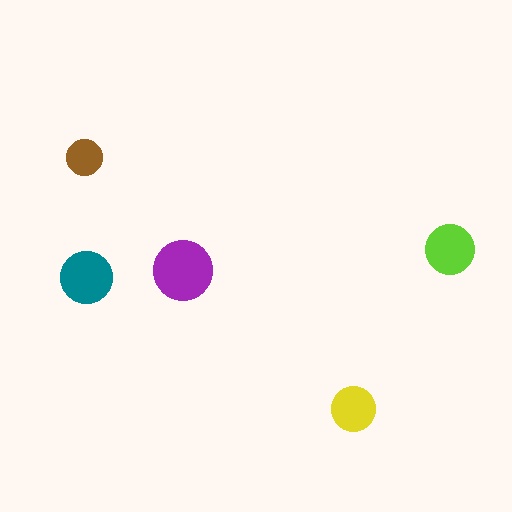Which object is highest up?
The brown circle is topmost.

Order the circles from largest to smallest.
the purple one, the teal one, the lime one, the yellow one, the brown one.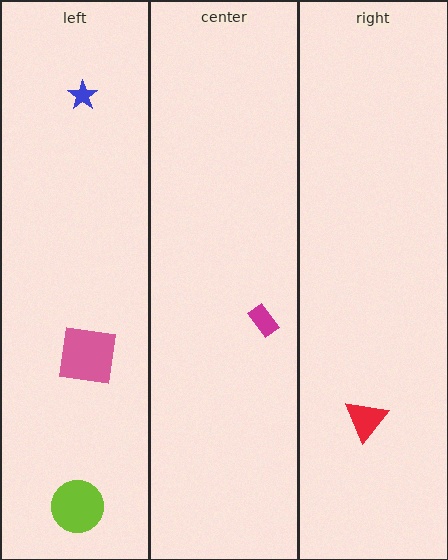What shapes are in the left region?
The pink square, the lime circle, the blue star.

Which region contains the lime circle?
The left region.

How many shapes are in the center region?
1.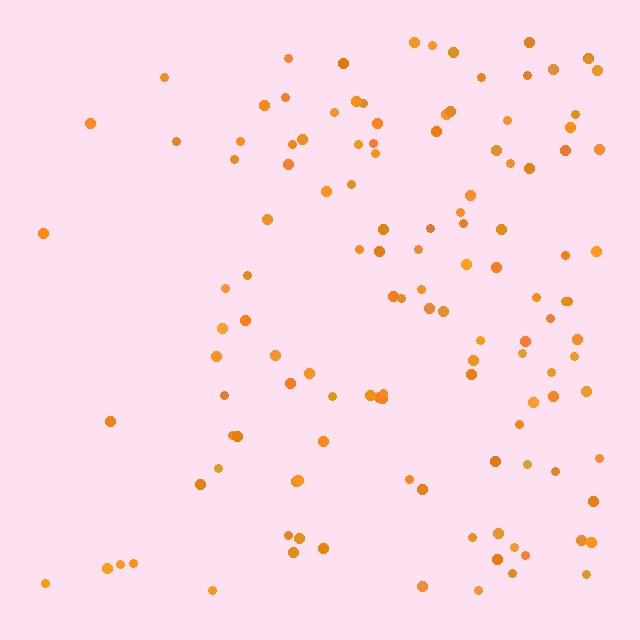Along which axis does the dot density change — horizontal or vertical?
Horizontal.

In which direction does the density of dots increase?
From left to right, with the right side densest.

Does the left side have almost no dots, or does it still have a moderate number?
Still a moderate number, just noticeably fewer than the right.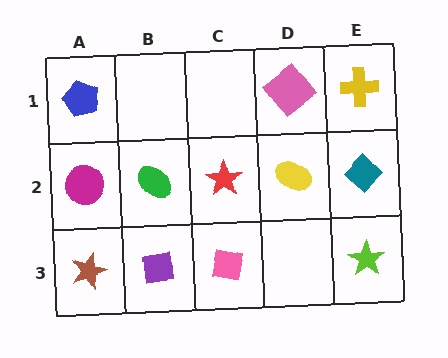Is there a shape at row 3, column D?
No, that cell is empty.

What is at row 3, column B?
A purple square.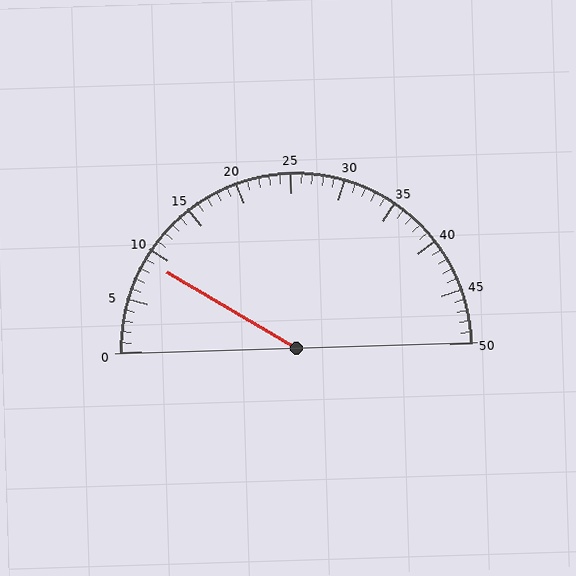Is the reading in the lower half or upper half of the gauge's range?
The reading is in the lower half of the range (0 to 50).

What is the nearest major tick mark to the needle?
The nearest major tick mark is 10.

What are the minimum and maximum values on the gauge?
The gauge ranges from 0 to 50.